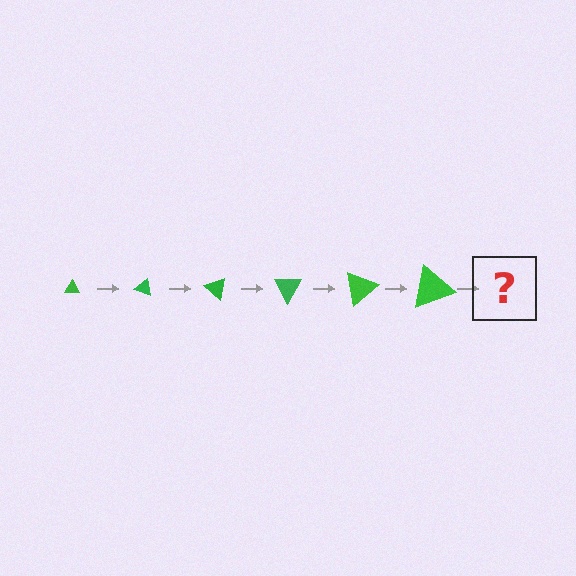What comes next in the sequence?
The next element should be a triangle, larger than the previous one and rotated 120 degrees from the start.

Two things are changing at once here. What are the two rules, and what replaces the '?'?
The two rules are that the triangle grows larger each step and it rotates 20 degrees each step. The '?' should be a triangle, larger than the previous one and rotated 120 degrees from the start.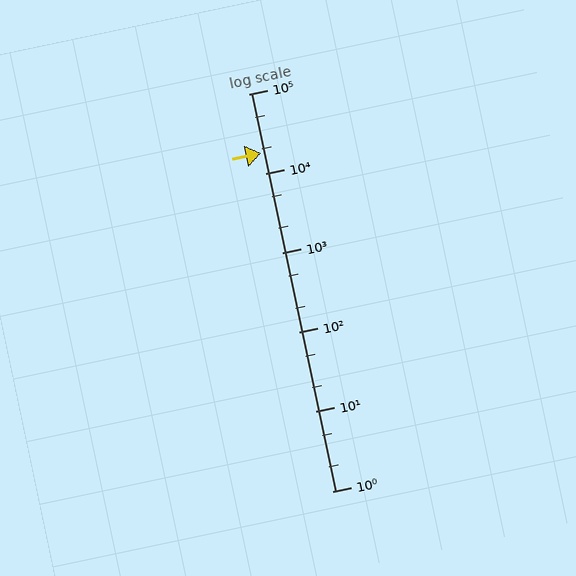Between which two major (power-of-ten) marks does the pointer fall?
The pointer is between 10000 and 100000.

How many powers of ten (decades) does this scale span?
The scale spans 5 decades, from 1 to 100000.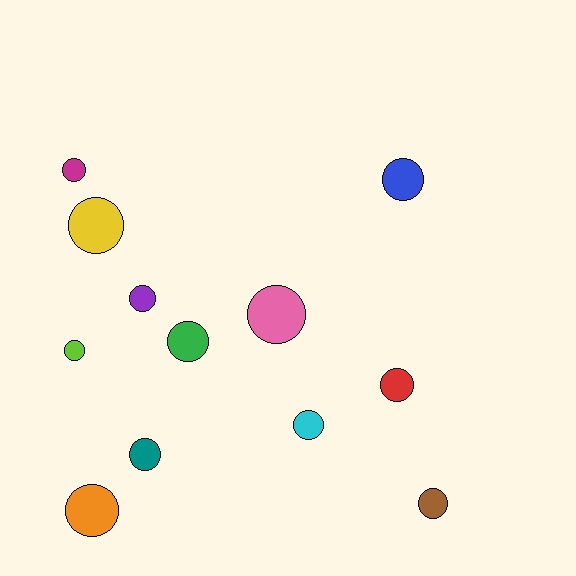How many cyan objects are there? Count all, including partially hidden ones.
There is 1 cyan object.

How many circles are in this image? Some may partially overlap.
There are 12 circles.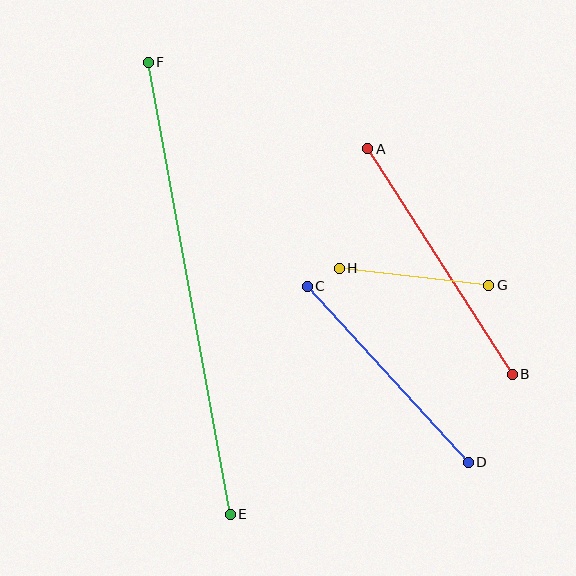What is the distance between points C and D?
The distance is approximately 238 pixels.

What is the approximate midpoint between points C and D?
The midpoint is at approximately (388, 374) pixels.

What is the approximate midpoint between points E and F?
The midpoint is at approximately (189, 288) pixels.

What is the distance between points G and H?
The distance is approximately 150 pixels.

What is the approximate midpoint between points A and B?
The midpoint is at approximately (440, 261) pixels.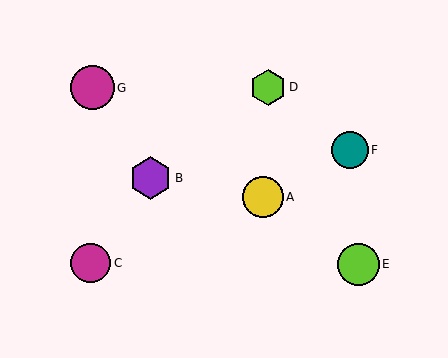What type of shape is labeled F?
Shape F is a teal circle.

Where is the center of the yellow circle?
The center of the yellow circle is at (263, 197).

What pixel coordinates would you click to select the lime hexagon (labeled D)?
Click at (268, 88) to select the lime hexagon D.